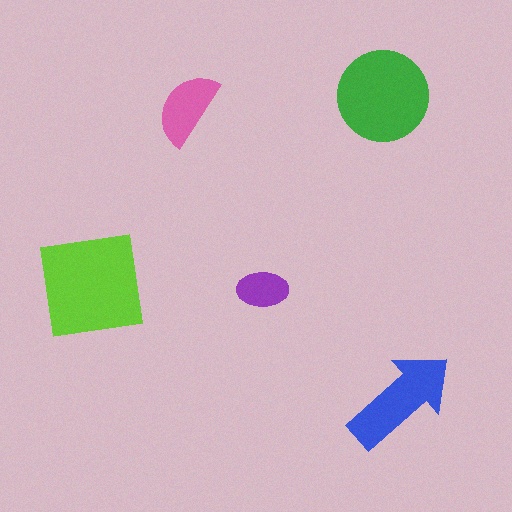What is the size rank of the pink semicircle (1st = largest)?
4th.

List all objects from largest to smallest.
The lime square, the green circle, the blue arrow, the pink semicircle, the purple ellipse.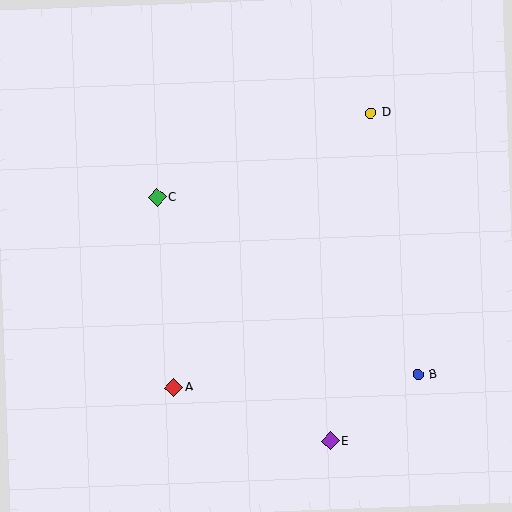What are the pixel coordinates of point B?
Point B is at (418, 375).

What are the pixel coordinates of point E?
Point E is at (330, 441).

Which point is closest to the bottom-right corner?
Point B is closest to the bottom-right corner.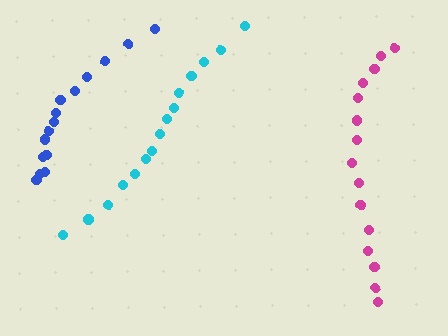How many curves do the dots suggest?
There are 3 distinct paths.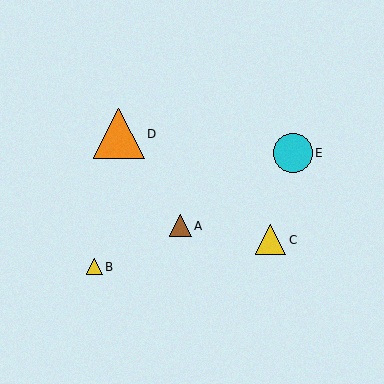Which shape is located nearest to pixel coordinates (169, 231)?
The brown triangle (labeled A) at (180, 226) is nearest to that location.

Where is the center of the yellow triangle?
The center of the yellow triangle is at (271, 240).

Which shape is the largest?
The orange triangle (labeled D) is the largest.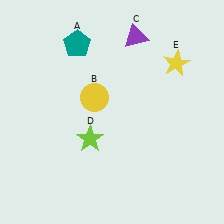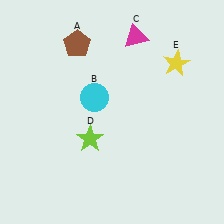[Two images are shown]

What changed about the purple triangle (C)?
In Image 1, C is purple. In Image 2, it changed to magenta.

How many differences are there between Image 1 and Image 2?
There are 3 differences between the two images.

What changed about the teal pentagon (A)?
In Image 1, A is teal. In Image 2, it changed to brown.